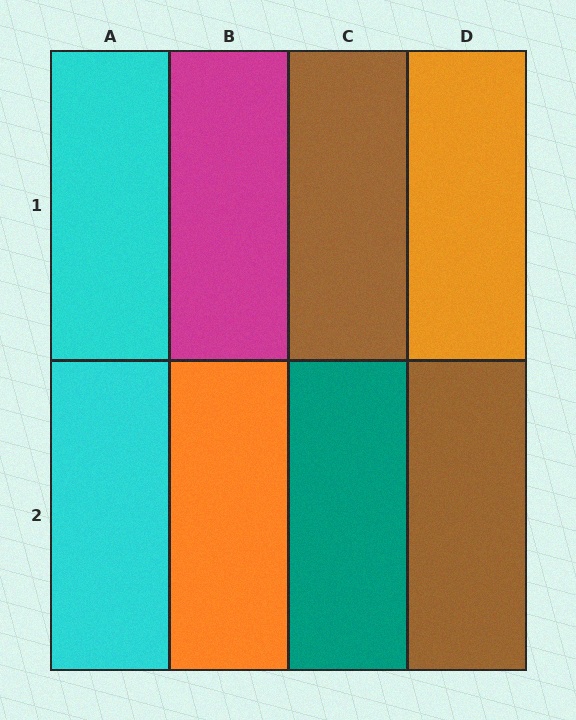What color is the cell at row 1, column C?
Brown.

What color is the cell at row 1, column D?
Orange.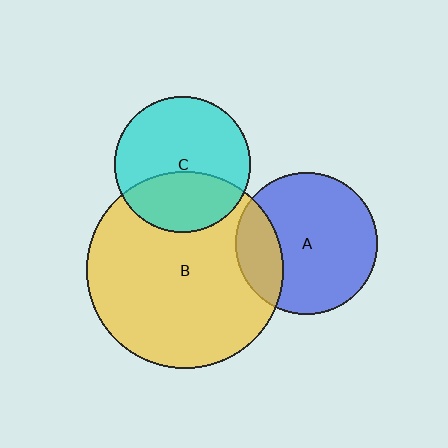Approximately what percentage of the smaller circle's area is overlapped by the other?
Approximately 20%.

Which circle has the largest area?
Circle B (yellow).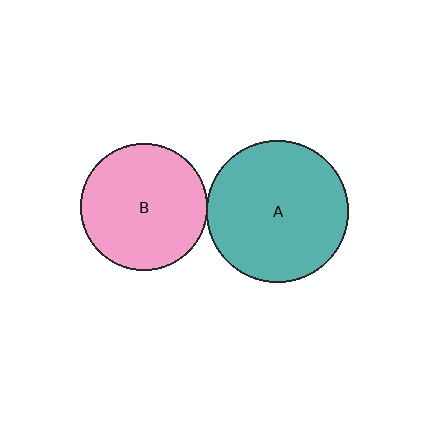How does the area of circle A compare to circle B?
Approximately 1.3 times.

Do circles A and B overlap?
Yes.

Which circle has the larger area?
Circle A (teal).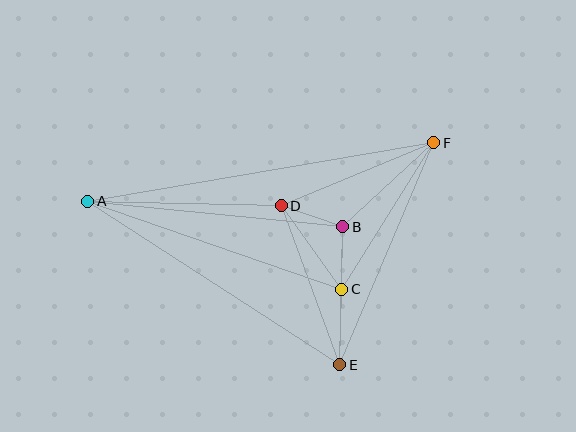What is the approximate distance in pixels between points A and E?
The distance between A and E is approximately 300 pixels.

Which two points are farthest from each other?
Points A and F are farthest from each other.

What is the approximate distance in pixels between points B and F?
The distance between B and F is approximately 124 pixels.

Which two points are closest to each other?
Points B and C are closest to each other.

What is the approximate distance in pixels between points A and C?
The distance between A and C is approximately 269 pixels.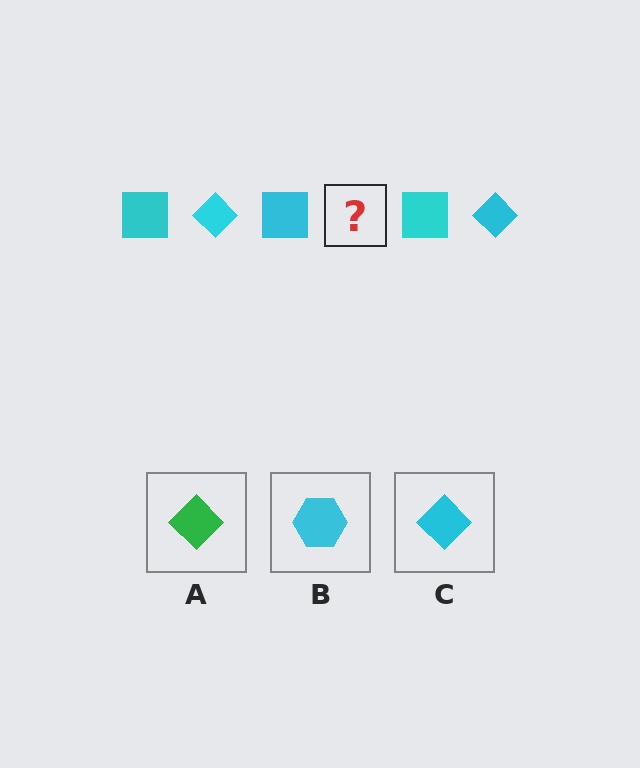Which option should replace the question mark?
Option C.